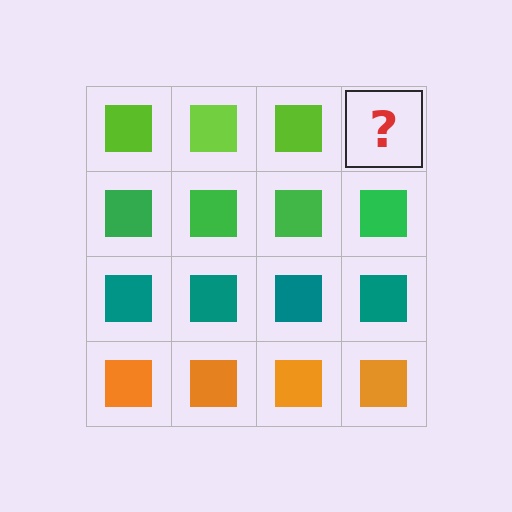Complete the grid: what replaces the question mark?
The question mark should be replaced with a lime square.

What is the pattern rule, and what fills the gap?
The rule is that each row has a consistent color. The gap should be filled with a lime square.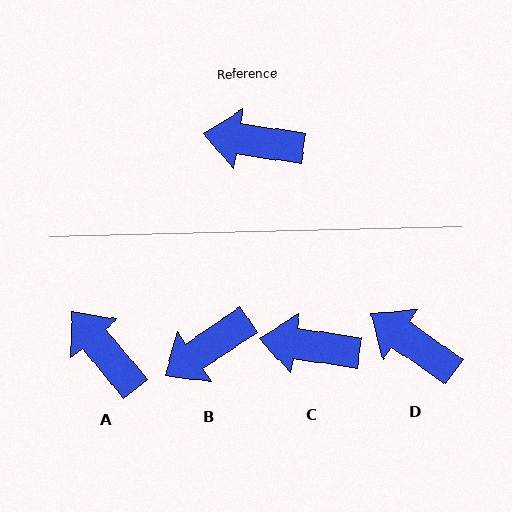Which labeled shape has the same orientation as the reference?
C.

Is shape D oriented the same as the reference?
No, it is off by about 26 degrees.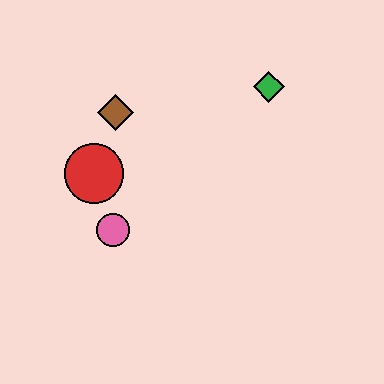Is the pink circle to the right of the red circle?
Yes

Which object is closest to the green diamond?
The brown diamond is closest to the green diamond.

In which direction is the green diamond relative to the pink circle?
The green diamond is to the right of the pink circle.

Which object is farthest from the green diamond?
The pink circle is farthest from the green diamond.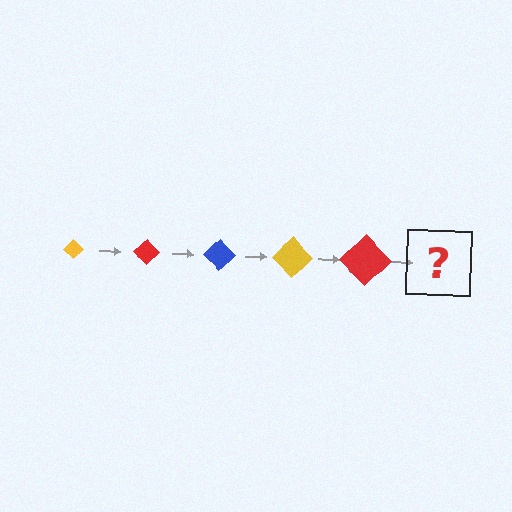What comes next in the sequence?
The next element should be a blue diamond, larger than the previous one.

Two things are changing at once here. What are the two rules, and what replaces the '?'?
The two rules are that the diamond grows larger each step and the color cycles through yellow, red, and blue. The '?' should be a blue diamond, larger than the previous one.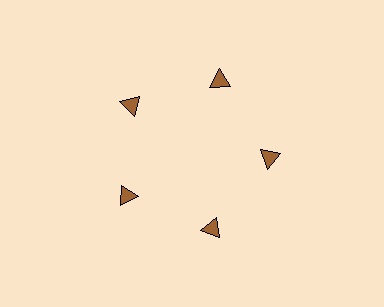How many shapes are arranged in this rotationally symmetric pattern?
There are 5 shapes, arranged in 5 groups of 1.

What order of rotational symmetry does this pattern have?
This pattern has 5-fold rotational symmetry.